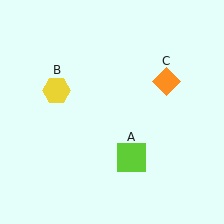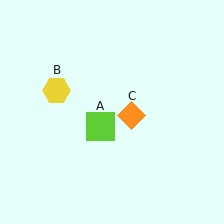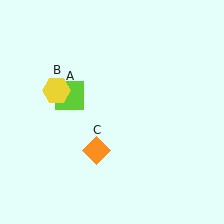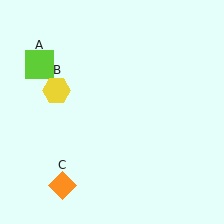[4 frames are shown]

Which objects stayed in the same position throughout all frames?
Yellow hexagon (object B) remained stationary.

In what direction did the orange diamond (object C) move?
The orange diamond (object C) moved down and to the left.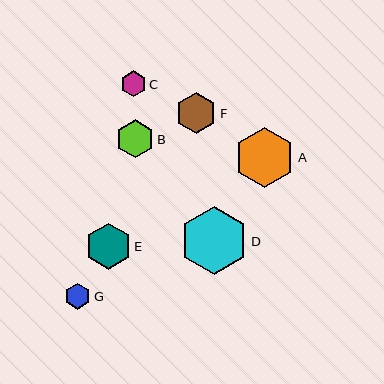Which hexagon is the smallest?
Hexagon C is the smallest with a size of approximately 26 pixels.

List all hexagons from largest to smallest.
From largest to smallest: D, A, E, F, B, G, C.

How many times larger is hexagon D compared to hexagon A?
Hexagon D is approximately 1.1 times the size of hexagon A.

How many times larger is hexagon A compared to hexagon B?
Hexagon A is approximately 1.6 times the size of hexagon B.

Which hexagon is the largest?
Hexagon D is the largest with a size of approximately 68 pixels.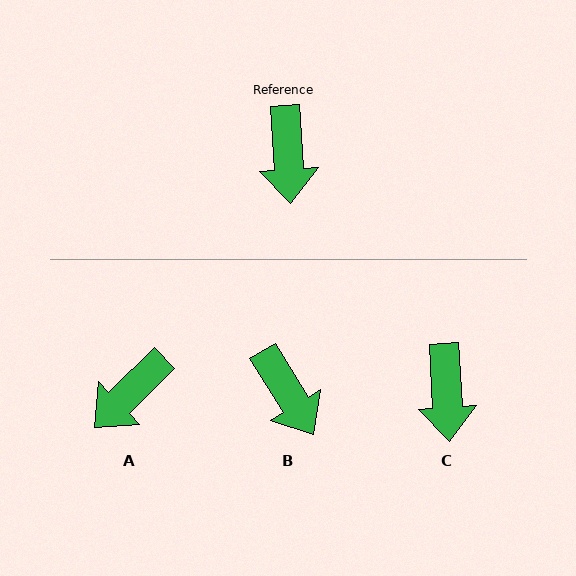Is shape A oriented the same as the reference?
No, it is off by about 49 degrees.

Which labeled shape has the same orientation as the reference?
C.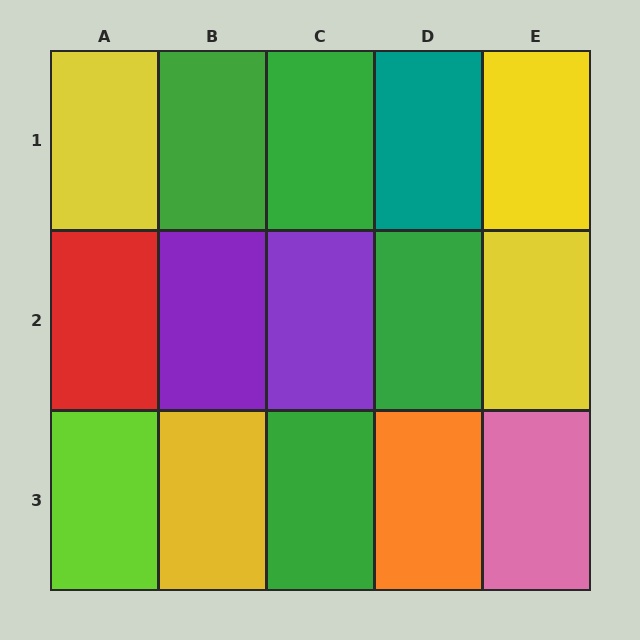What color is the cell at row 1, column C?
Green.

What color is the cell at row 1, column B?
Green.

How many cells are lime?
1 cell is lime.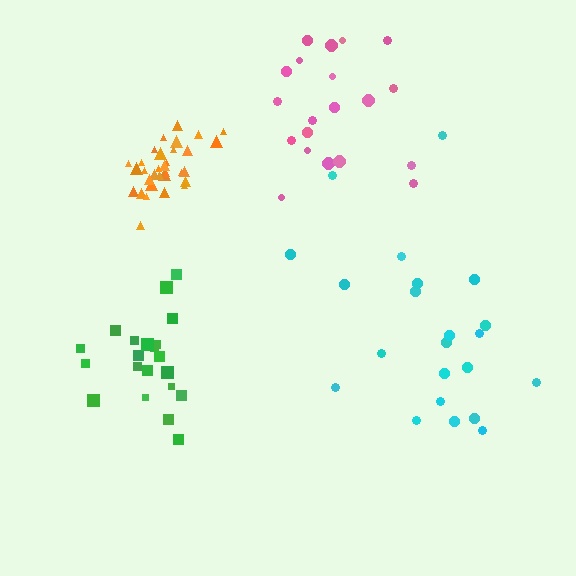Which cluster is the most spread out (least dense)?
Cyan.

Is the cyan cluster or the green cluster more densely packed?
Green.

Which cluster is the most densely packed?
Orange.